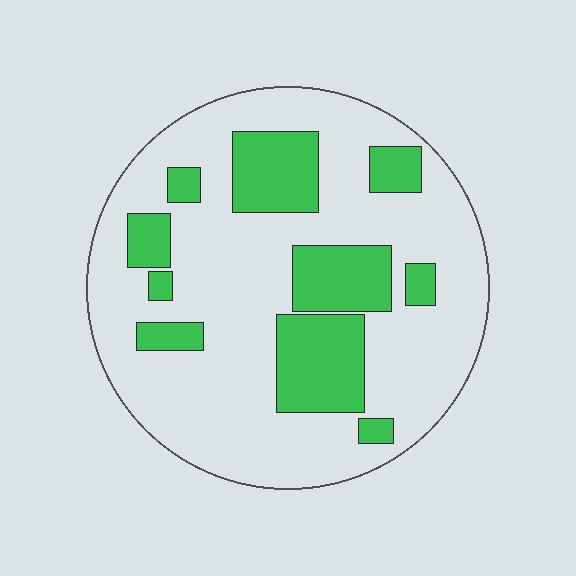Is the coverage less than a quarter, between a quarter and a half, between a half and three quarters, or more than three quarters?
Between a quarter and a half.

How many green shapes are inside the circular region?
10.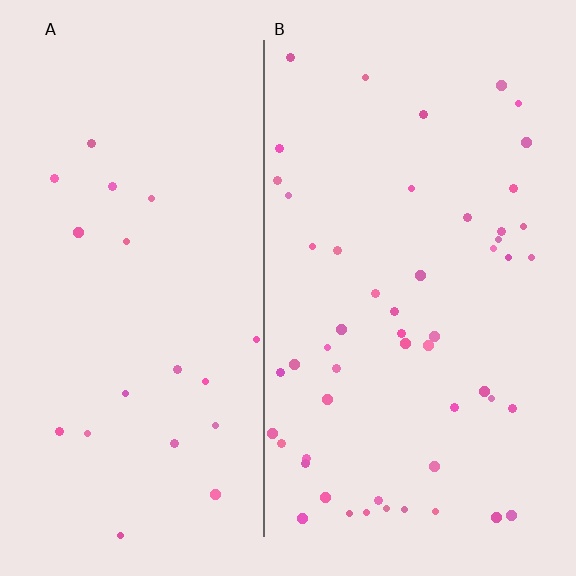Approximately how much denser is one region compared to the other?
Approximately 2.7× — region B over region A.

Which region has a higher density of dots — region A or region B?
B (the right).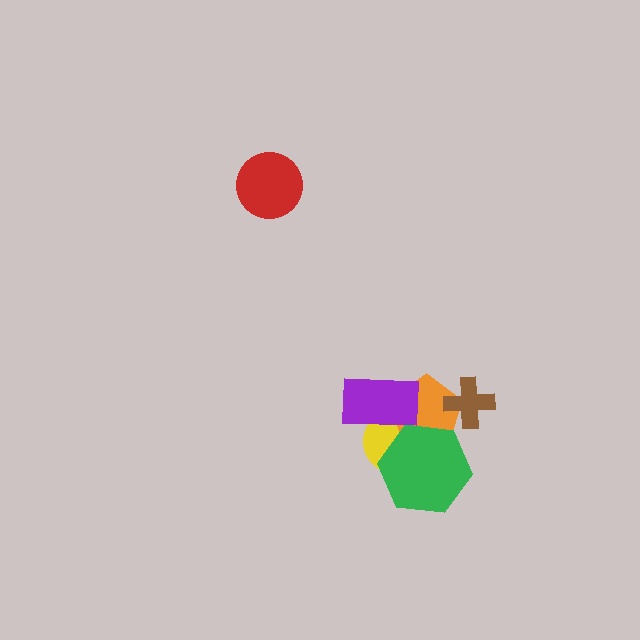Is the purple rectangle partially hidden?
No, no other shape covers it.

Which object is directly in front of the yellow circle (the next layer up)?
The orange pentagon is directly in front of the yellow circle.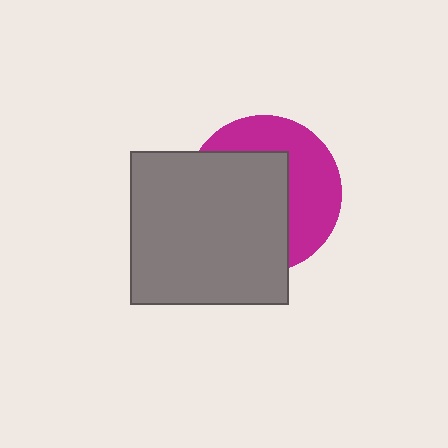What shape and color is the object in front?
The object in front is a gray rectangle.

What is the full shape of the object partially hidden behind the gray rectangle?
The partially hidden object is a magenta circle.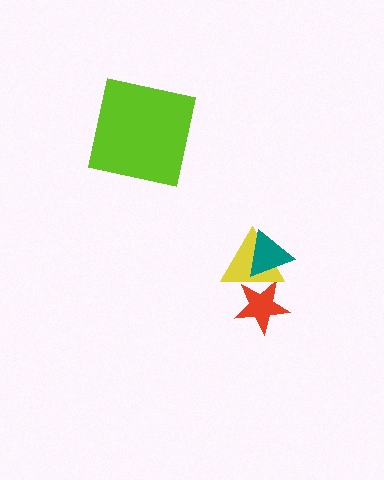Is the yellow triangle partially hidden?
Yes, it is partially covered by another shape.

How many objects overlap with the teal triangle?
1 object overlaps with the teal triangle.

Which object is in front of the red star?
The yellow triangle is in front of the red star.